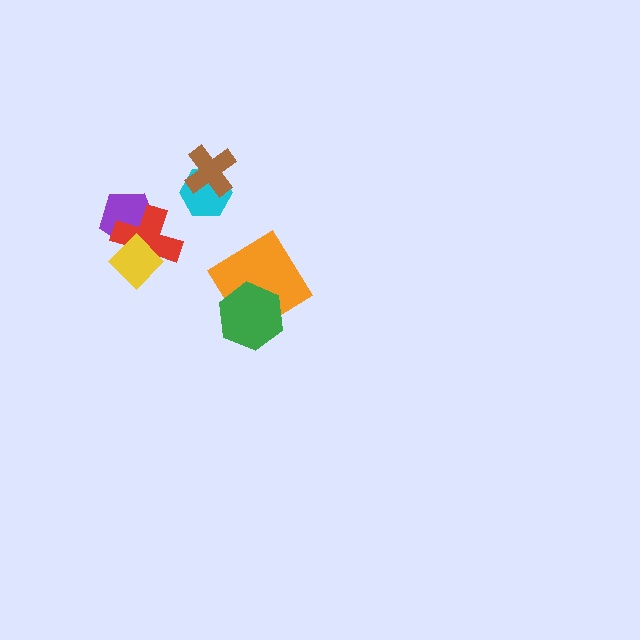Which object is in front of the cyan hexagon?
The brown cross is in front of the cyan hexagon.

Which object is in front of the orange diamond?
The green hexagon is in front of the orange diamond.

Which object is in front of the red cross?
The yellow diamond is in front of the red cross.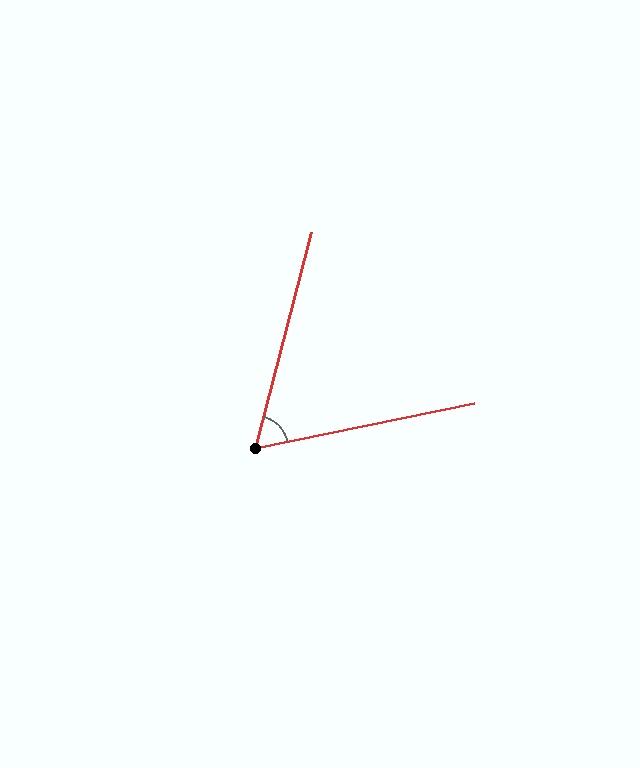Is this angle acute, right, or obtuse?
It is acute.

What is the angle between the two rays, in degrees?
Approximately 64 degrees.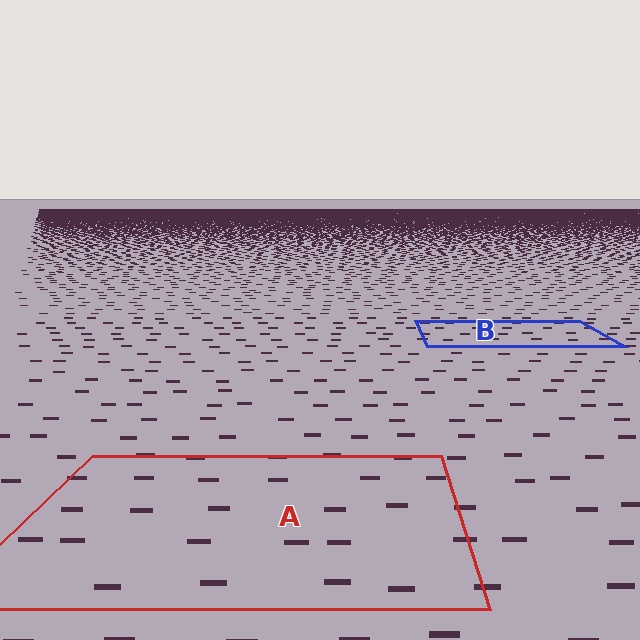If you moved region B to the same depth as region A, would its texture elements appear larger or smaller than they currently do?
They would appear larger. At a closer depth, the same texture elements are projected at a bigger on-screen size.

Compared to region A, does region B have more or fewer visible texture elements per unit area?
Region B has more texture elements per unit area — they are packed more densely because it is farther away.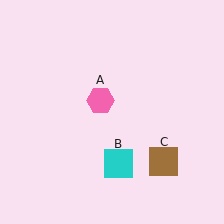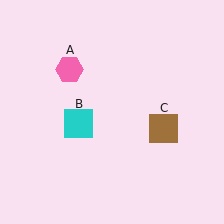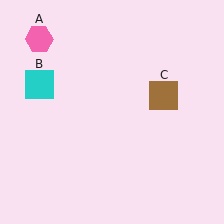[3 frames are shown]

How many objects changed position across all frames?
3 objects changed position: pink hexagon (object A), cyan square (object B), brown square (object C).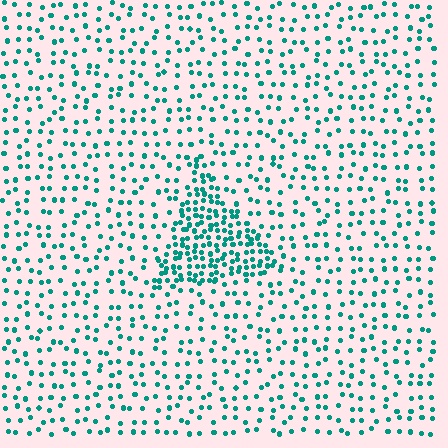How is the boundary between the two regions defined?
The boundary is defined by a change in element density (approximately 2.6x ratio). All elements are the same color, size, and shape.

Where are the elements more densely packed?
The elements are more densely packed inside the triangle boundary.